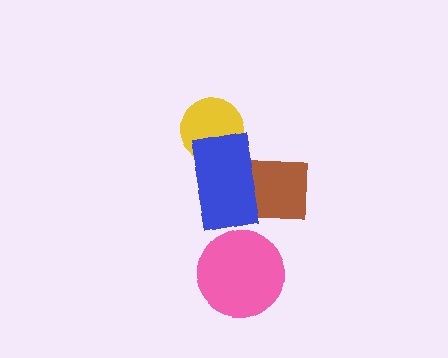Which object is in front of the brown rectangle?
The blue rectangle is in front of the brown rectangle.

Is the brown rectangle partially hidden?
Yes, it is partially covered by another shape.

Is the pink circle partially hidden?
No, no other shape covers it.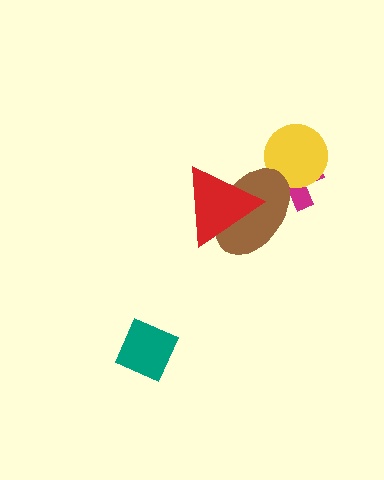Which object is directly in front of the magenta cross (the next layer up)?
The yellow circle is directly in front of the magenta cross.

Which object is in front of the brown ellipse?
The red triangle is in front of the brown ellipse.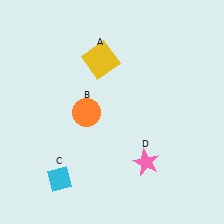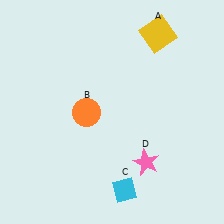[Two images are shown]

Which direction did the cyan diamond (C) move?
The cyan diamond (C) moved right.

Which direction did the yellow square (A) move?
The yellow square (A) moved right.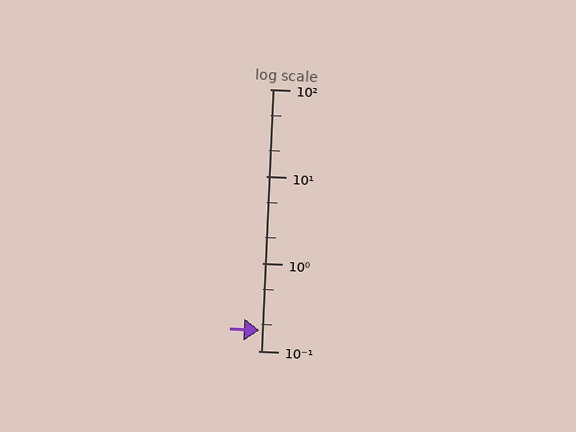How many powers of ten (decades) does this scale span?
The scale spans 3 decades, from 0.1 to 100.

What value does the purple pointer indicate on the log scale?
The pointer indicates approximately 0.17.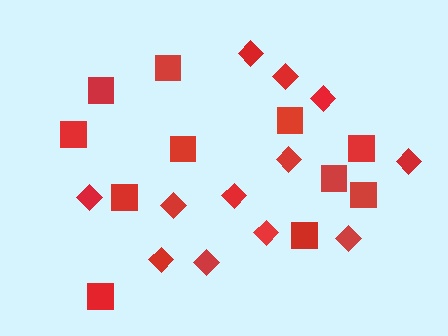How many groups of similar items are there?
There are 2 groups: one group of squares (11) and one group of diamonds (12).